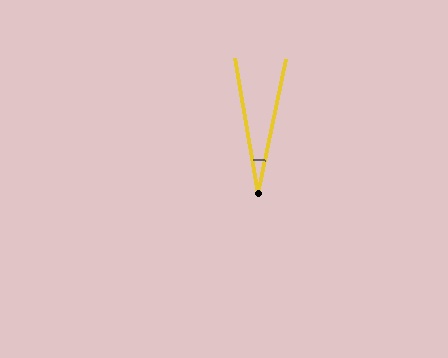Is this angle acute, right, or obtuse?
It is acute.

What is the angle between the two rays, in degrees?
Approximately 22 degrees.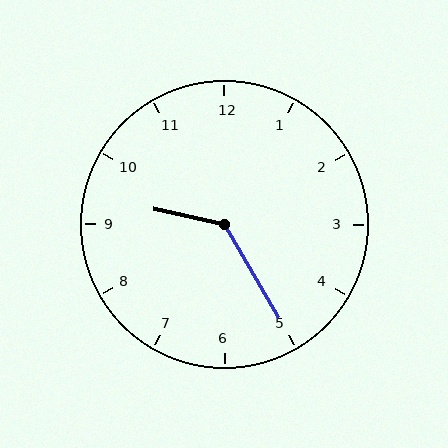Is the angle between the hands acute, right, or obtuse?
It is obtuse.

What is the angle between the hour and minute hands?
Approximately 132 degrees.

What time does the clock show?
9:25.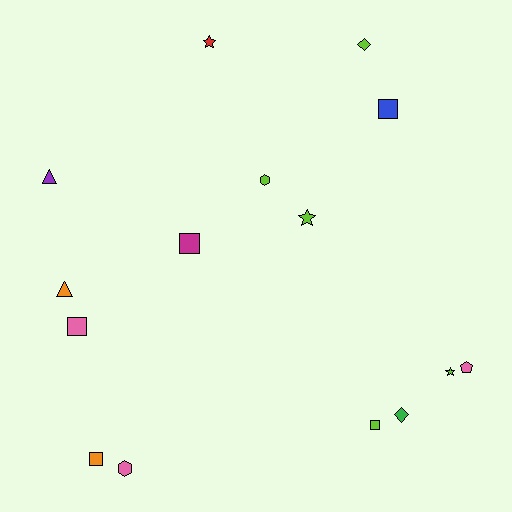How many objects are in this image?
There are 15 objects.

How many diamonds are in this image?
There are 2 diamonds.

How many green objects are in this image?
There is 1 green object.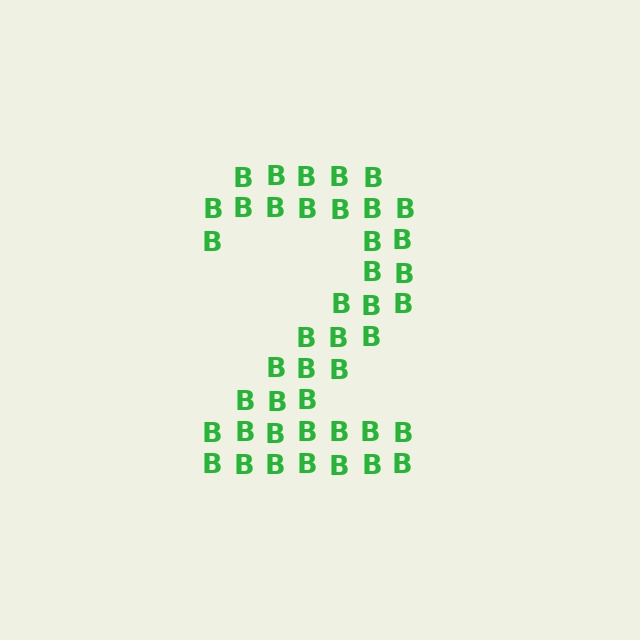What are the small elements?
The small elements are letter B's.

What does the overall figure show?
The overall figure shows the digit 2.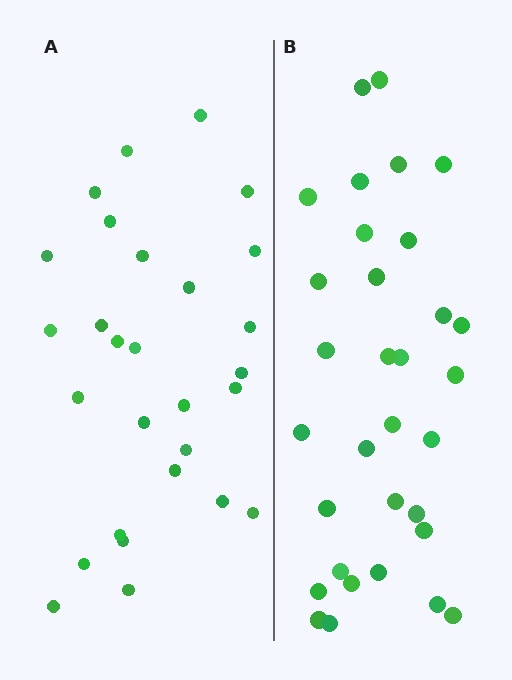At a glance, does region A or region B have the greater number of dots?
Region B (the right region) has more dots.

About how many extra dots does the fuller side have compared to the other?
Region B has about 4 more dots than region A.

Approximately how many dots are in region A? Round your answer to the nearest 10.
About 30 dots. (The exact count is 28, which rounds to 30.)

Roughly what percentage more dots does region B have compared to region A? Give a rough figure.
About 15% more.